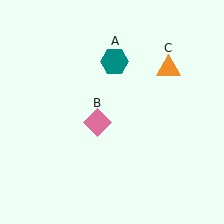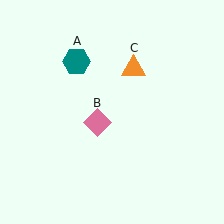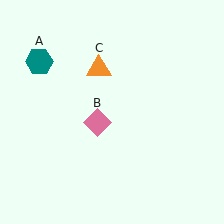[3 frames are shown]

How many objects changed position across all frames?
2 objects changed position: teal hexagon (object A), orange triangle (object C).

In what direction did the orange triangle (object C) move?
The orange triangle (object C) moved left.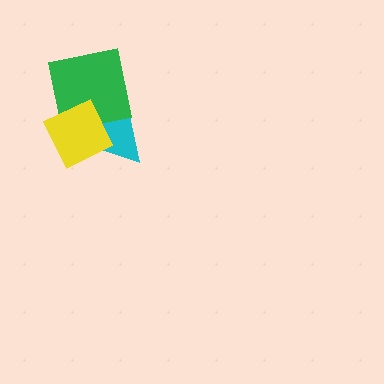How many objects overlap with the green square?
2 objects overlap with the green square.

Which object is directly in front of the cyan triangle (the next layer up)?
The green square is directly in front of the cyan triangle.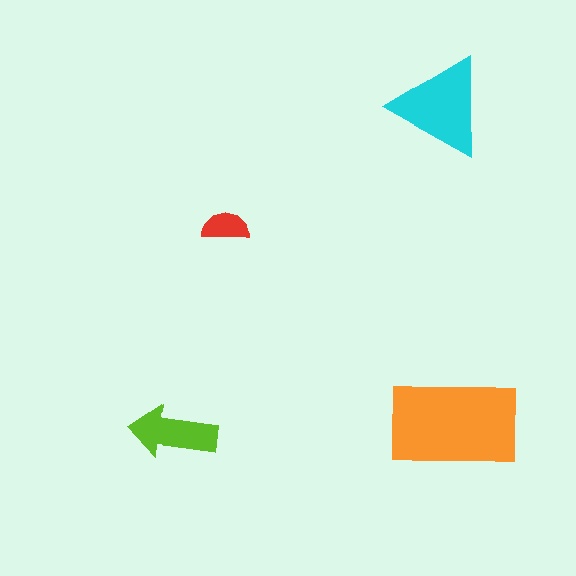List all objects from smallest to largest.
The red semicircle, the lime arrow, the cyan triangle, the orange rectangle.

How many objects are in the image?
There are 4 objects in the image.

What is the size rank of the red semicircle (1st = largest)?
4th.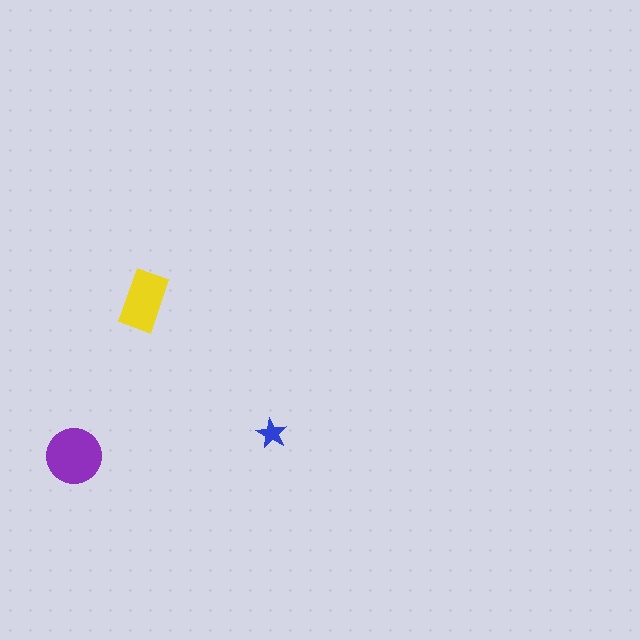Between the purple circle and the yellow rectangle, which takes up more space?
The purple circle.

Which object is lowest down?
The purple circle is bottommost.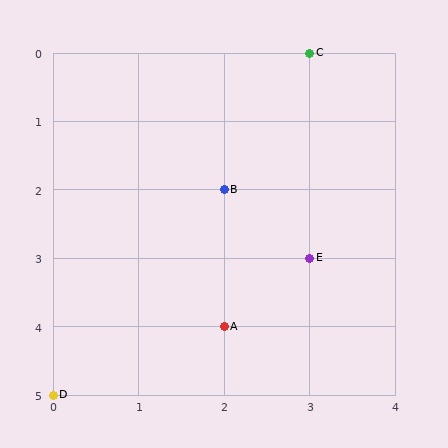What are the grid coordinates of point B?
Point B is at grid coordinates (2, 2).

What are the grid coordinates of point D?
Point D is at grid coordinates (0, 5).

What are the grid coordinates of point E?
Point E is at grid coordinates (3, 3).